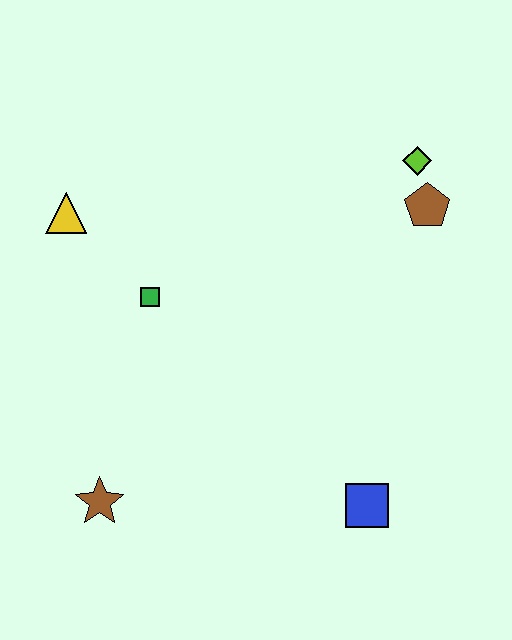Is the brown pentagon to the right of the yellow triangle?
Yes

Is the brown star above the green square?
No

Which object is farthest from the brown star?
The lime diamond is farthest from the brown star.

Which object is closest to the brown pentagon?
The lime diamond is closest to the brown pentagon.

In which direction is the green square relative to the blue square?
The green square is to the left of the blue square.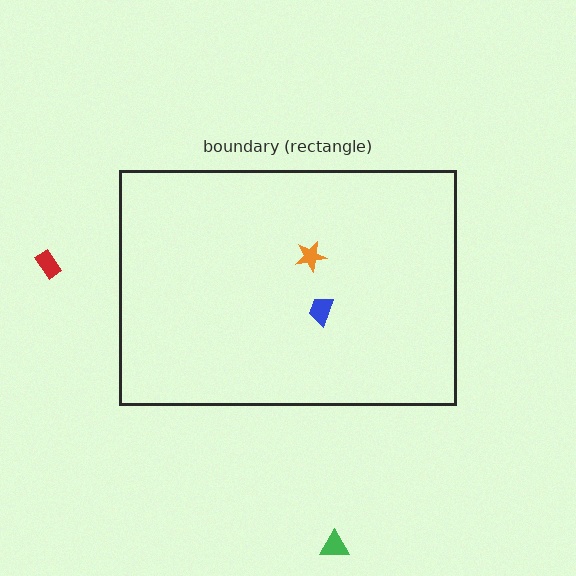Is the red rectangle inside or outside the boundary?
Outside.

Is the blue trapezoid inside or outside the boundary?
Inside.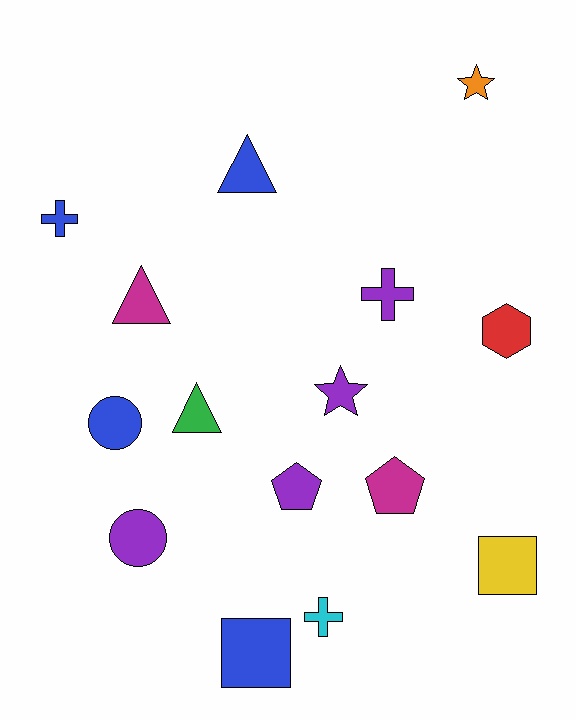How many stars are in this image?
There are 2 stars.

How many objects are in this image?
There are 15 objects.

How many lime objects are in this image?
There are no lime objects.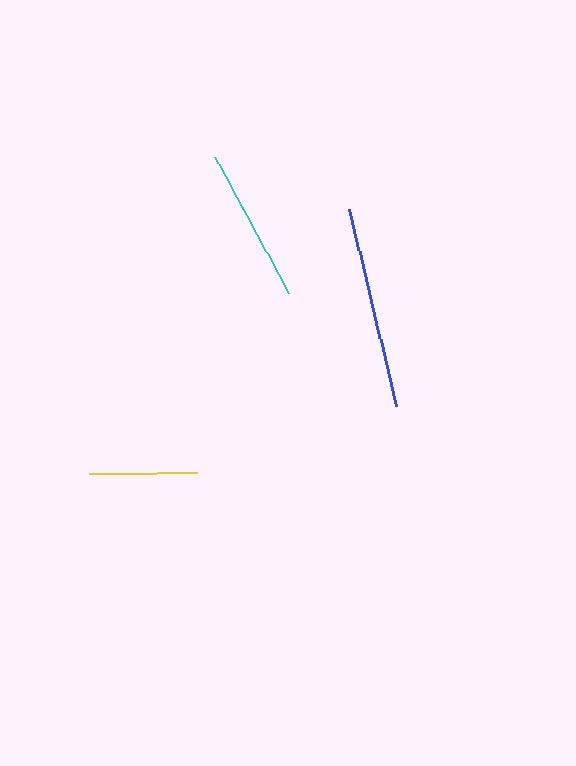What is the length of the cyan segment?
The cyan segment is approximately 154 pixels long.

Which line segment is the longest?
The blue line is the longest at approximately 201 pixels.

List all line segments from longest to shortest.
From longest to shortest: blue, cyan, yellow.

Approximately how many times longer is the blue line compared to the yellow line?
The blue line is approximately 1.9 times the length of the yellow line.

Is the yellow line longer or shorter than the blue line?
The blue line is longer than the yellow line.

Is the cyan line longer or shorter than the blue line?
The blue line is longer than the cyan line.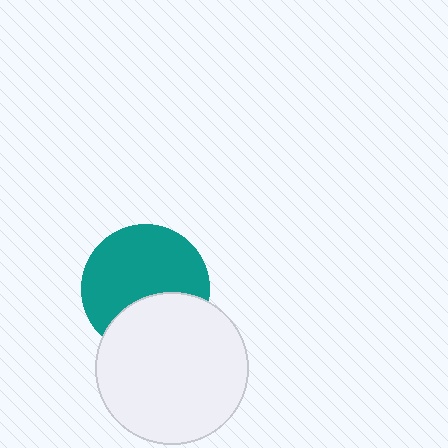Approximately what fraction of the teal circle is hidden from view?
Roughly 35% of the teal circle is hidden behind the white circle.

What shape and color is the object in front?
The object in front is a white circle.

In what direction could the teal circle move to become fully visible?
The teal circle could move up. That would shift it out from behind the white circle entirely.